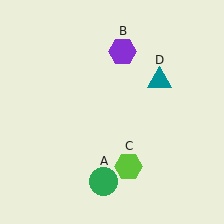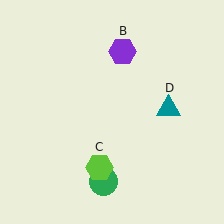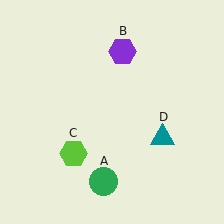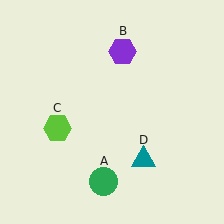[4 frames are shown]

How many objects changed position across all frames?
2 objects changed position: lime hexagon (object C), teal triangle (object D).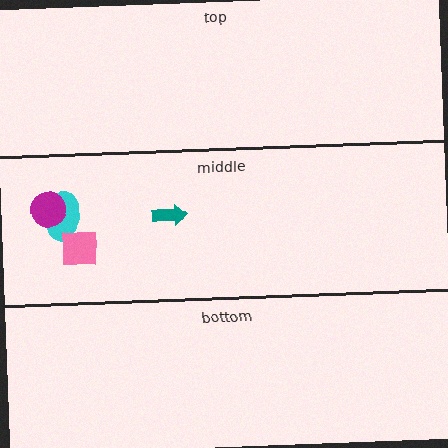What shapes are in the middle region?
The cyan ellipse, the teal arrow, the pink square, the magenta circle.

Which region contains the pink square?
The middle region.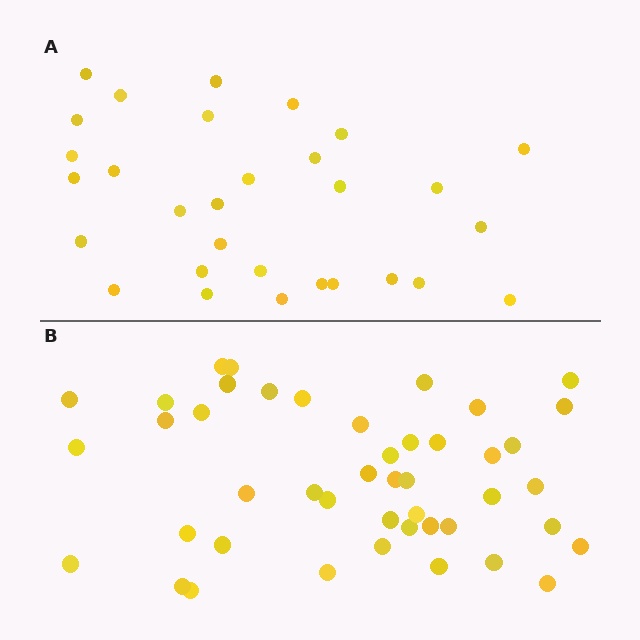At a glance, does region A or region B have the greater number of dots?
Region B (the bottom region) has more dots.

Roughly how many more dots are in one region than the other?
Region B has approximately 15 more dots than region A.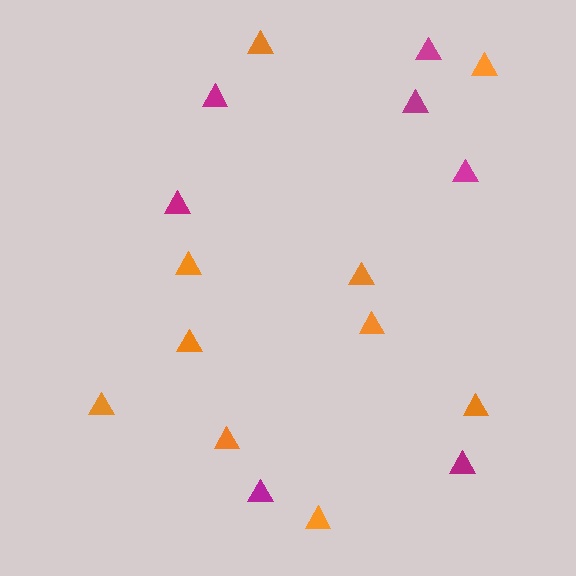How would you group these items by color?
There are 2 groups: one group of orange triangles (10) and one group of magenta triangles (7).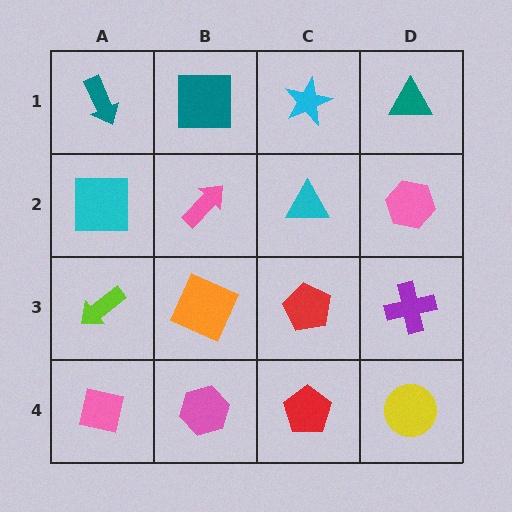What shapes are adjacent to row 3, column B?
A pink arrow (row 2, column B), a pink hexagon (row 4, column B), a lime arrow (row 3, column A), a red pentagon (row 3, column C).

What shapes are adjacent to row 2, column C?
A cyan star (row 1, column C), a red pentagon (row 3, column C), a pink arrow (row 2, column B), a pink hexagon (row 2, column D).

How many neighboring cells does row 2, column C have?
4.